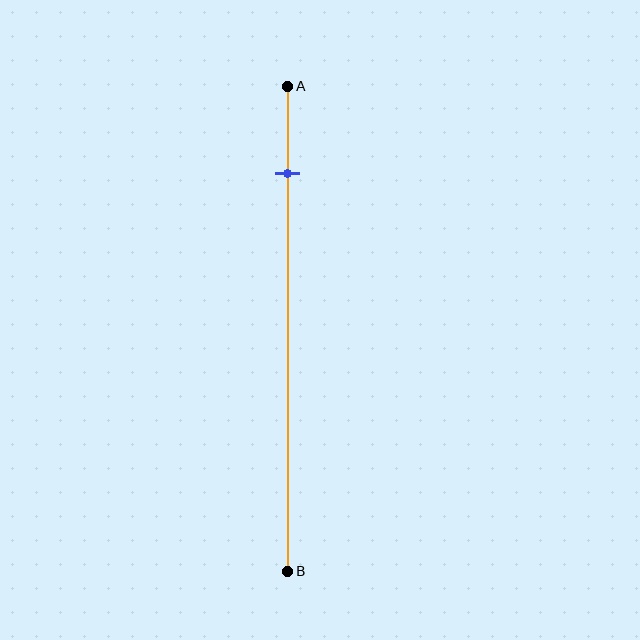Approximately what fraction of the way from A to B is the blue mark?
The blue mark is approximately 20% of the way from A to B.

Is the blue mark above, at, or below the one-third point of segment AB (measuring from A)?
The blue mark is above the one-third point of segment AB.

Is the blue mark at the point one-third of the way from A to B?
No, the mark is at about 20% from A, not at the 33% one-third point.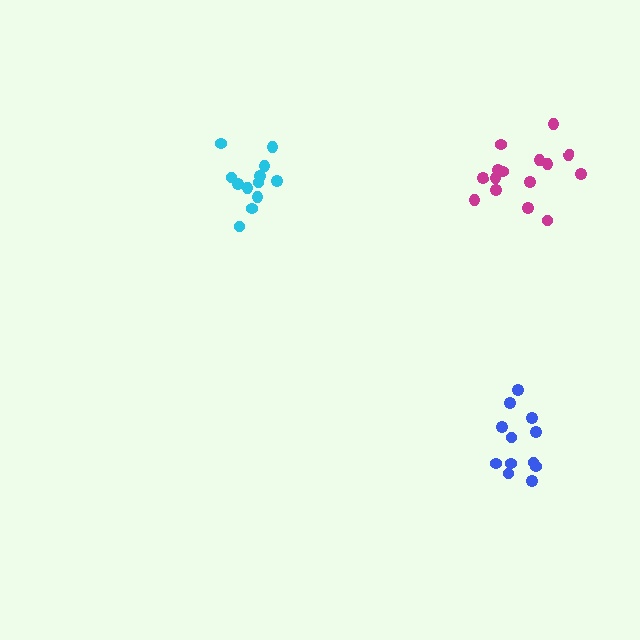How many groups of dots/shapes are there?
There are 3 groups.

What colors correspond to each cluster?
The clusters are colored: magenta, blue, cyan.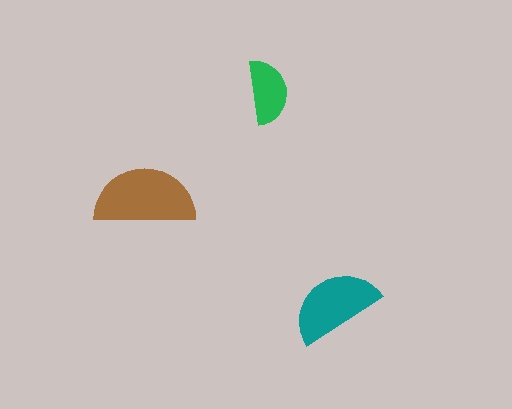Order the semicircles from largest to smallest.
the brown one, the teal one, the green one.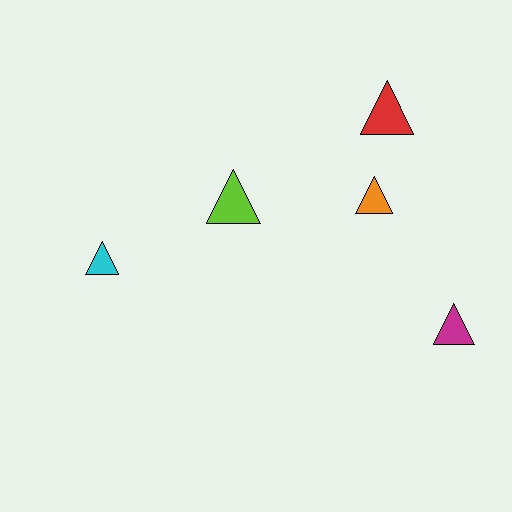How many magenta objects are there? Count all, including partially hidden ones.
There is 1 magenta object.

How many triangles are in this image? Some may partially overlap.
There are 5 triangles.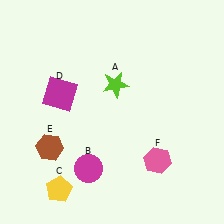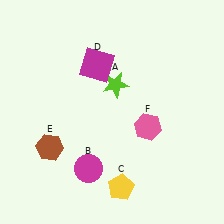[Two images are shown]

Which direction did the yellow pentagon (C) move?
The yellow pentagon (C) moved right.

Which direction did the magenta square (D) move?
The magenta square (D) moved right.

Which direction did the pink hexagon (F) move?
The pink hexagon (F) moved up.